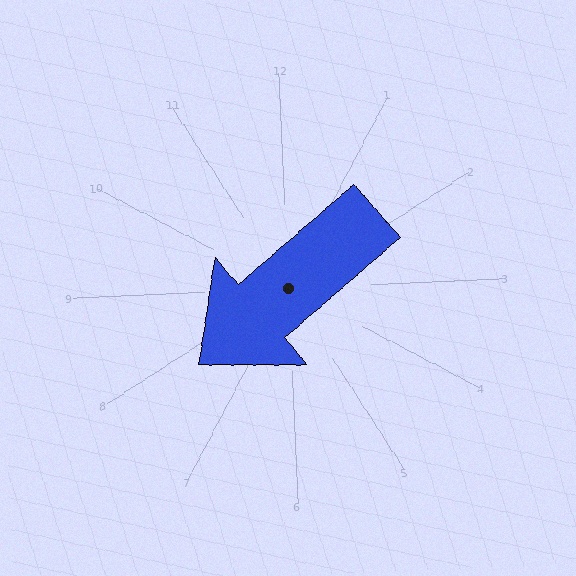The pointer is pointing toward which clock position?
Roughly 8 o'clock.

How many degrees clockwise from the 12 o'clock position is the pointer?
Approximately 232 degrees.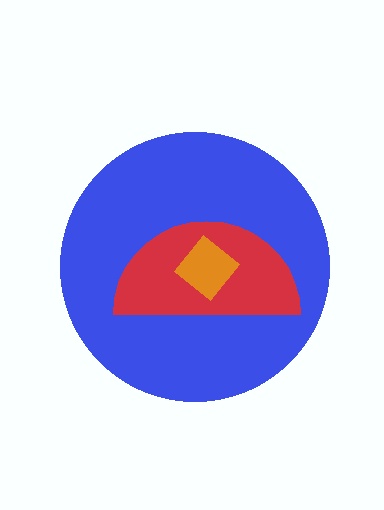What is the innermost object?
The orange diamond.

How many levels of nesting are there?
3.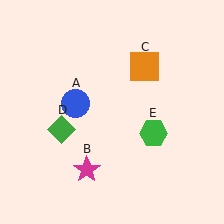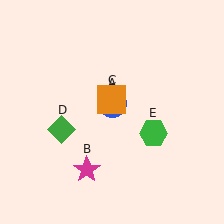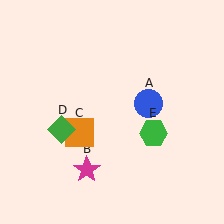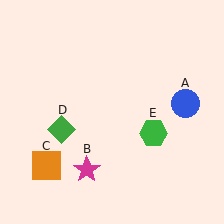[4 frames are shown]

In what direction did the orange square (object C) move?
The orange square (object C) moved down and to the left.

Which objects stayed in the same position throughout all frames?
Magenta star (object B) and green diamond (object D) and green hexagon (object E) remained stationary.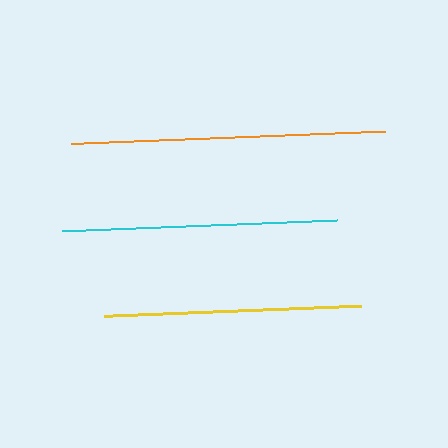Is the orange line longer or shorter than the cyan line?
The orange line is longer than the cyan line.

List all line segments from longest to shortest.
From longest to shortest: orange, cyan, yellow.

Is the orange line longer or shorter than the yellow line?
The orange line is longer than the yellow line.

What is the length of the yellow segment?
The yellow segment is approximately 258 pixels long.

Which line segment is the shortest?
The yellow line is the shortest at approximately 258 pixels.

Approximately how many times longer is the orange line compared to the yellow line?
The orange line is approximately 1.2 times the length of the yellow line.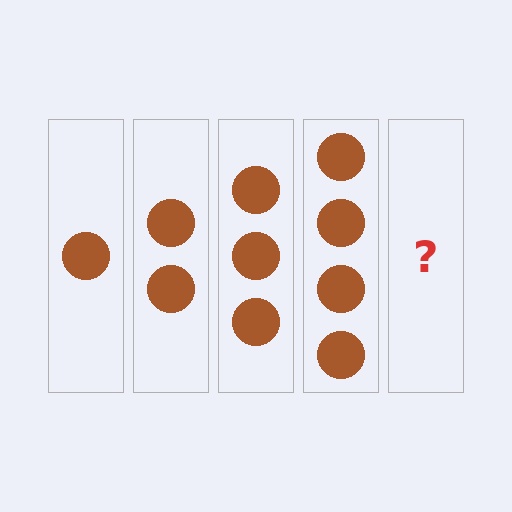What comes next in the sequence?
The next element should be 5 circles.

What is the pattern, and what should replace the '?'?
The pattern is that each step adds one more circle. The '?' should be 5 circles.